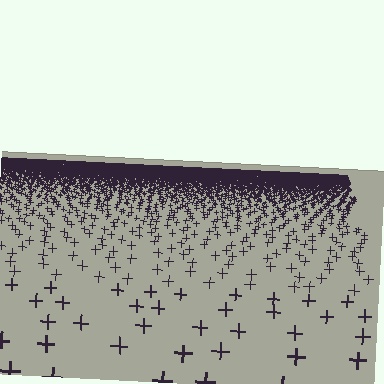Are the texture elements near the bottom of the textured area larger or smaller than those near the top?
Larger. Near the bottom, elements are closer to the viewer and appear at a bigger on-screen size.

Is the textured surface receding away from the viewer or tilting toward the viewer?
The surface is receding away from the viewer. Texture elements get smaller and denser toward the top.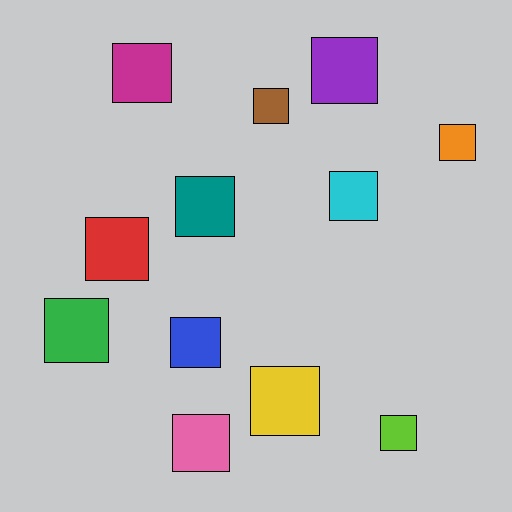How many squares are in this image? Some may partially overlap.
There are 12 squares.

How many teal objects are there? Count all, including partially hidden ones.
There is 1 teal object.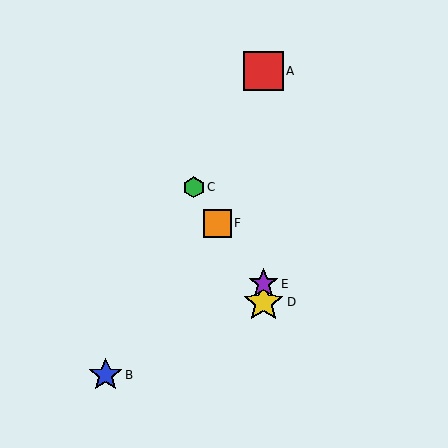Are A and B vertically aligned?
No, A is at x≈263 and B is at x≈106.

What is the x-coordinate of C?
Object C is at x≈194.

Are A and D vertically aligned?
Yes, both are at x≈263.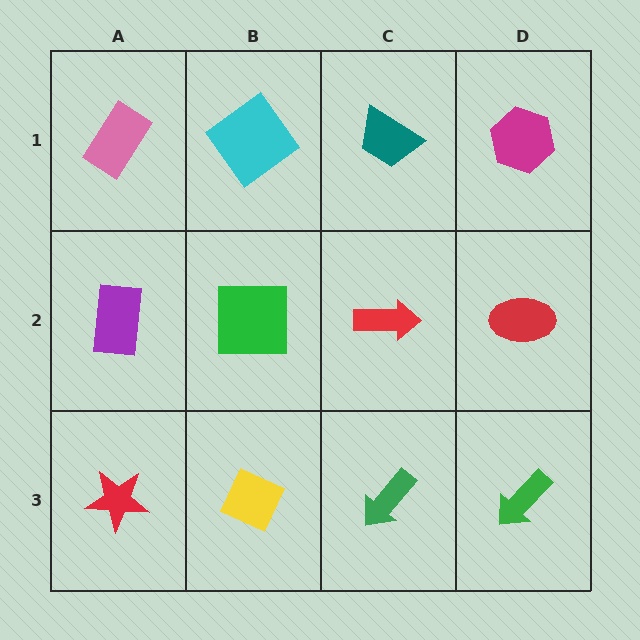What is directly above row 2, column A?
A pink rectangle.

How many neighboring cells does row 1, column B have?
3.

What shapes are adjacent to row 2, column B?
A cyan diamond (row 1, column B), a yellow diamond (row 3, column B), a purple rectangle (row 2, column A), a red arrow (row 2, column C).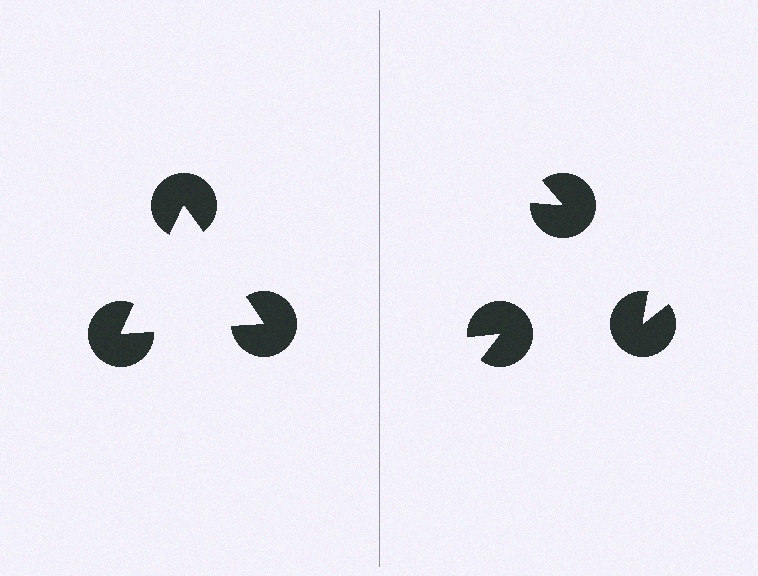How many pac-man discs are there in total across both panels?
6 — 3 on each side.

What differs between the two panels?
The pac-man discs are positioned identically on both sides; only the wedge orientations differ. On the left they align to a triangle; on the right they are misaligned.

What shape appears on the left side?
An illusory triangle.